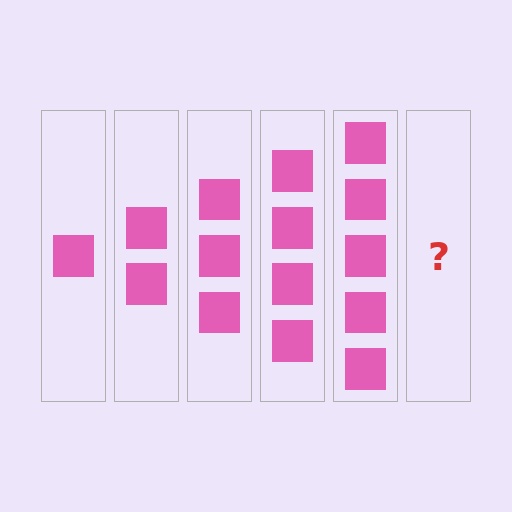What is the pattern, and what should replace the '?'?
The pattern is that each step adds one more square. The '?' should be 6 squares.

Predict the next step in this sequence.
The next step is 6 squares.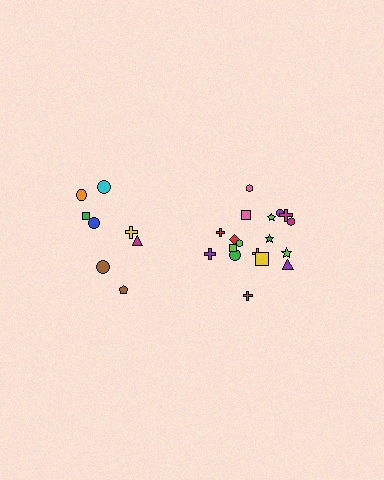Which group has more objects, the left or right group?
The right group.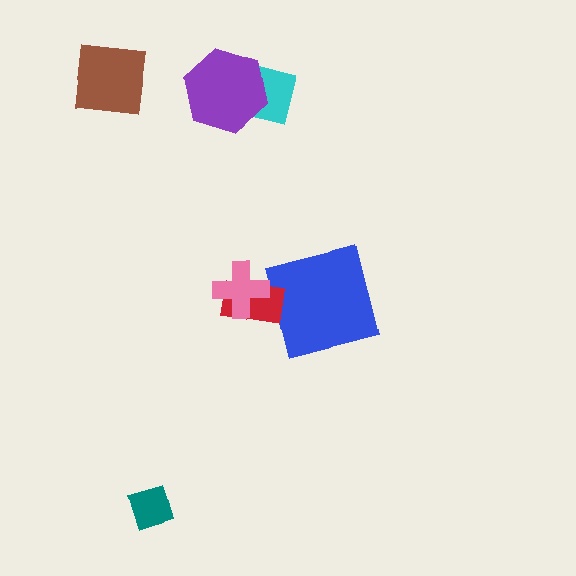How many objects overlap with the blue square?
0 objects overlap with the blue square.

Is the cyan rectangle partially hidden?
Yes, it is partially covered by another shape.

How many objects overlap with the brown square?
0 objects overlap with the brown square.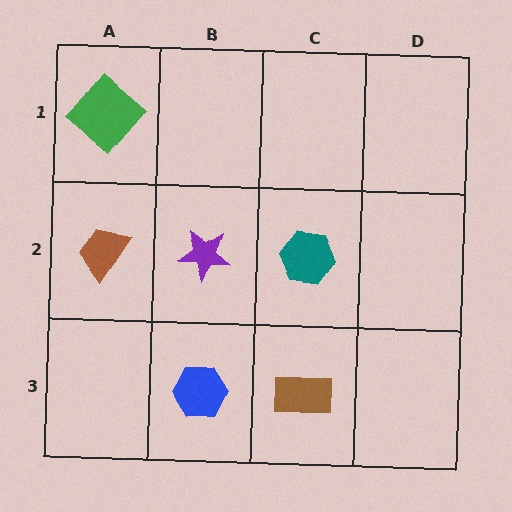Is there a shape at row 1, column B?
No, that cell is empty.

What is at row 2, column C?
A teal hexagon.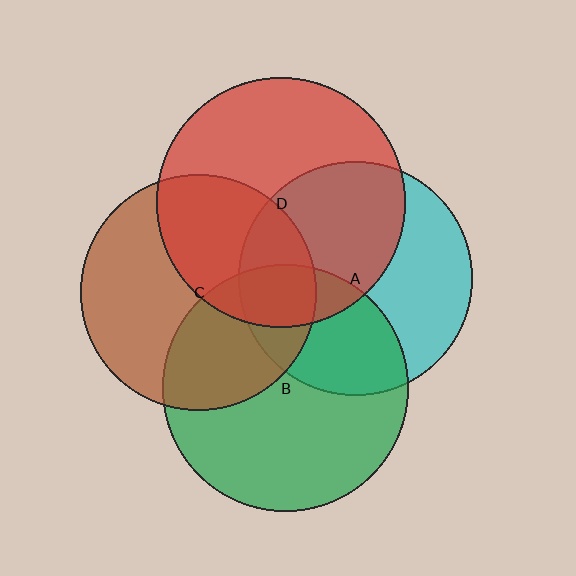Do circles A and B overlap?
Yes.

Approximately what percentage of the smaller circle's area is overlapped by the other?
Approximately 35%.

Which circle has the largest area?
Circle D (red).